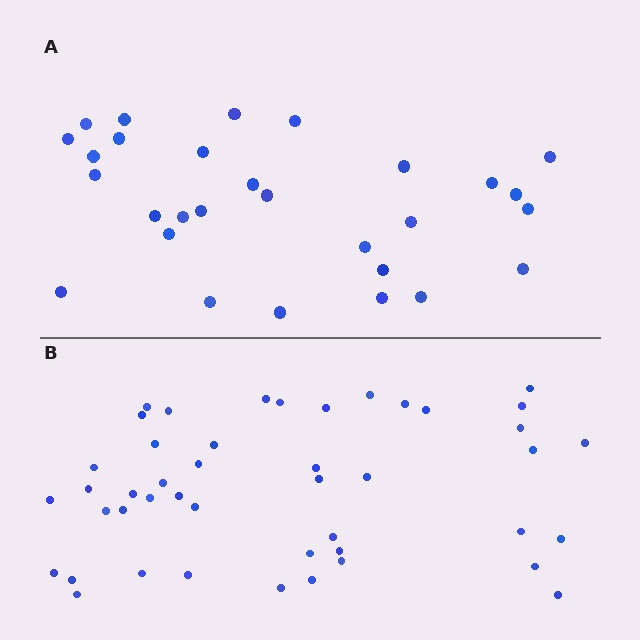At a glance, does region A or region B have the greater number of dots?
Region B (the bottom region) has more dots.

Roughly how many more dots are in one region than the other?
Region B has approximately 15 more dots than region A.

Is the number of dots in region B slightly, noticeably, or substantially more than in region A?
Region B has substantially more. The ratio is roughly 1.6 to 1.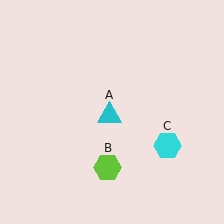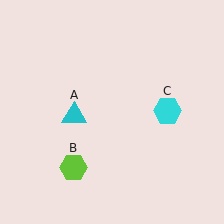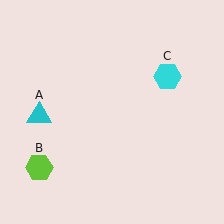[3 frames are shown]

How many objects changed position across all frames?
3 objects changed position: cyan triangle (object A), lime hexagon (object B), cyan hexagon (object C).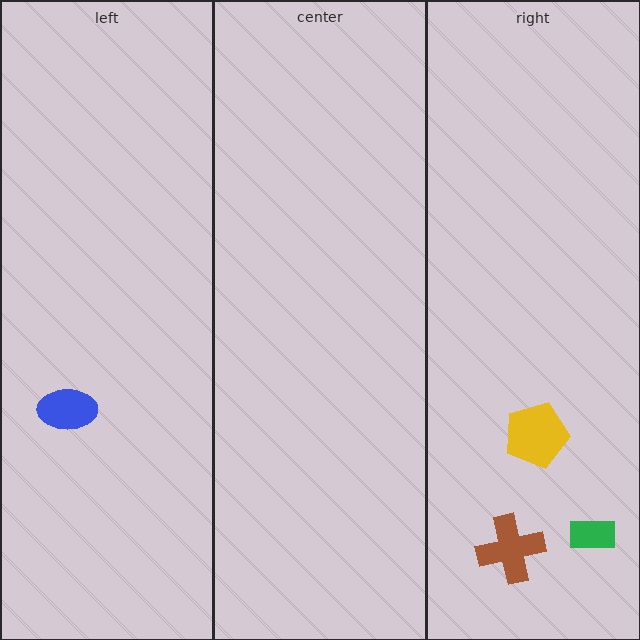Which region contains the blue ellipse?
The left region.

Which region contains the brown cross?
The right region.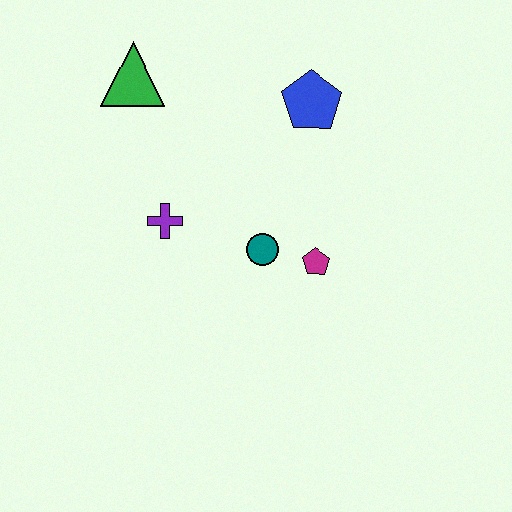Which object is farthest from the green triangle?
The magenta pentagon is farthest from the green triangle.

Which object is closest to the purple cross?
The teal circle is closest to the purple cross.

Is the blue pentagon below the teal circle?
No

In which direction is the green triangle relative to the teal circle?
The green triangle is above the teal circle.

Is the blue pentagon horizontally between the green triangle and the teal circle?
No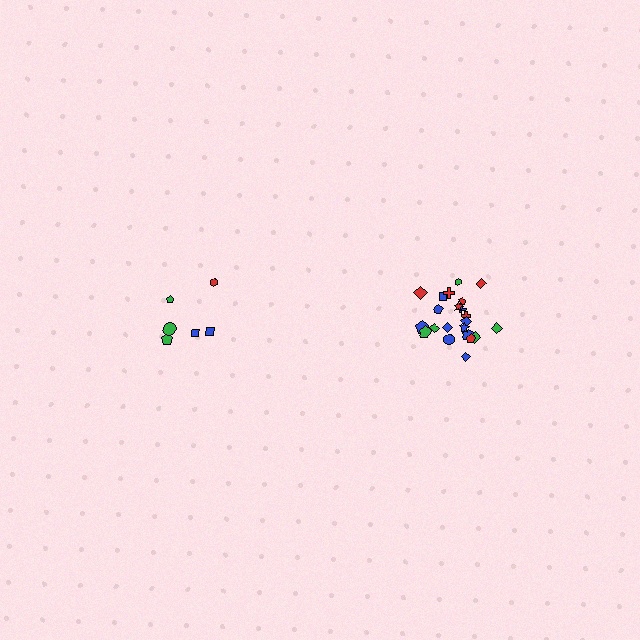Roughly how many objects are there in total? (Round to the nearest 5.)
Roughly 30 objects in total.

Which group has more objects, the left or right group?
The right group.